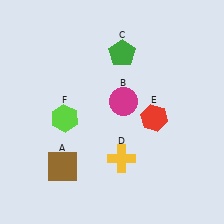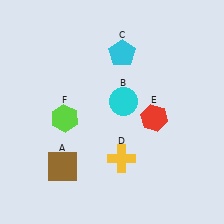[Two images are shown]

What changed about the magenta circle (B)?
In Image 1, B is magenta. In Image 2, it changed to cyan.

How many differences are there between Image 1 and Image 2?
There are 2 differences between the two images.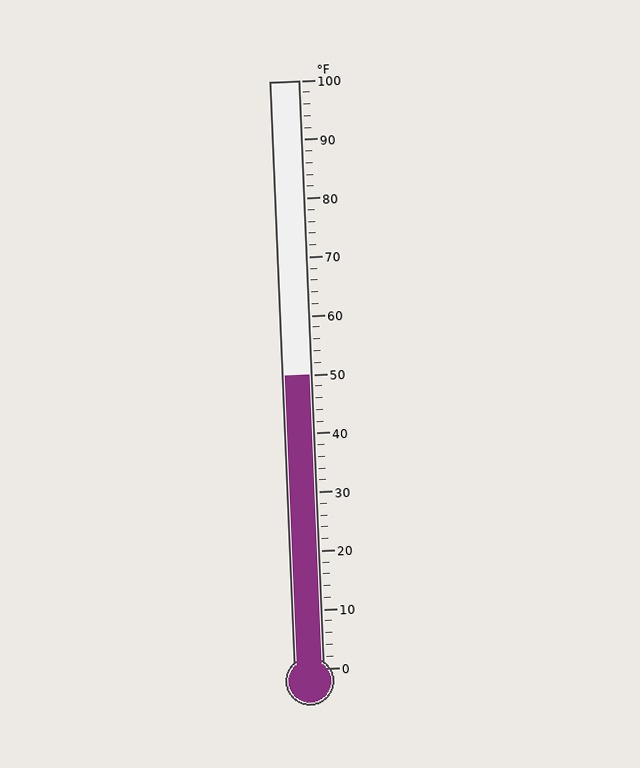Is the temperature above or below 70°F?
The temperature is below 70°F.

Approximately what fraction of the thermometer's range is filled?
The thermometer is filled to approximately 50% of its range.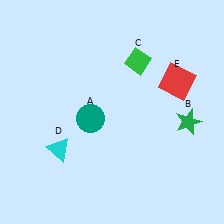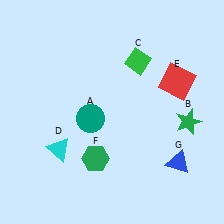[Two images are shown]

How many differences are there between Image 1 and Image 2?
There are 2 differences between the two images.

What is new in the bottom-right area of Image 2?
A blue triangle (G) was added in the bottom-right area of Image 2.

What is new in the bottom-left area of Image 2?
A green hexagon (F) was added in the bottom-left area of Image 2.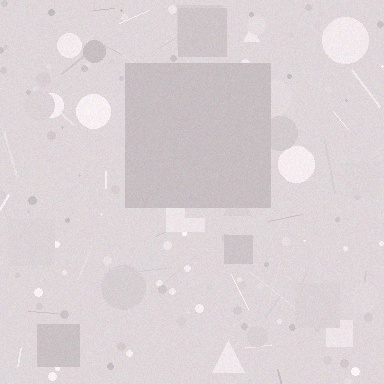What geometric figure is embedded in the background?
A square is embedded in the background.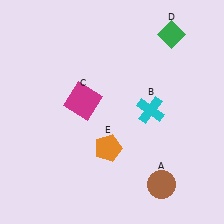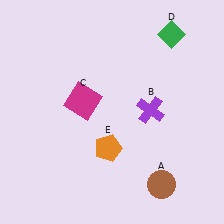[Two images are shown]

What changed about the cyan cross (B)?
In Image 1, B is cyan. In Image 2, it changed to purple.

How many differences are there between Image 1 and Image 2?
There is 1 difference between the two images.